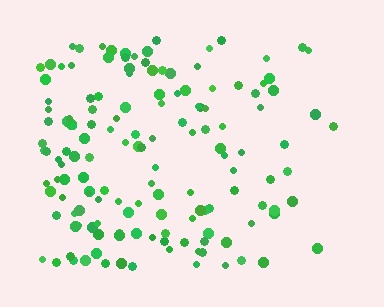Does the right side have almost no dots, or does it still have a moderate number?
Still a moderate number, just noticeably fewer than the left.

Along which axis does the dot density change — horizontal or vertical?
Horizontal.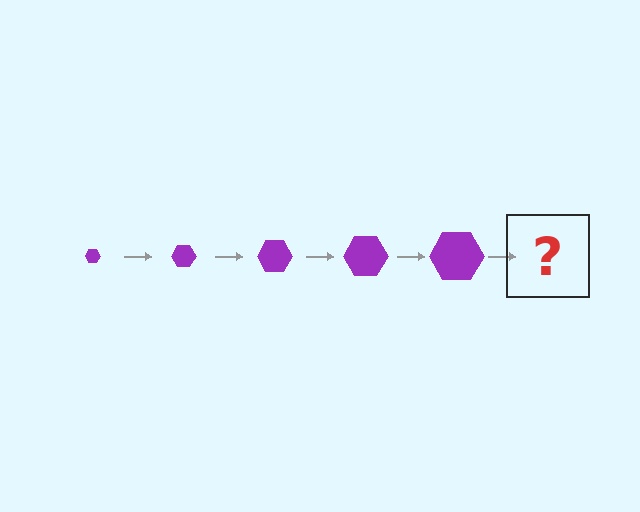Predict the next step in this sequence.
The next step is a purple hexagon, larger than the previous one.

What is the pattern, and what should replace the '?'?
The pattern is that the hexagon gets progressively larger each step. The '?' should be a purple hexagon, larger than the previous one.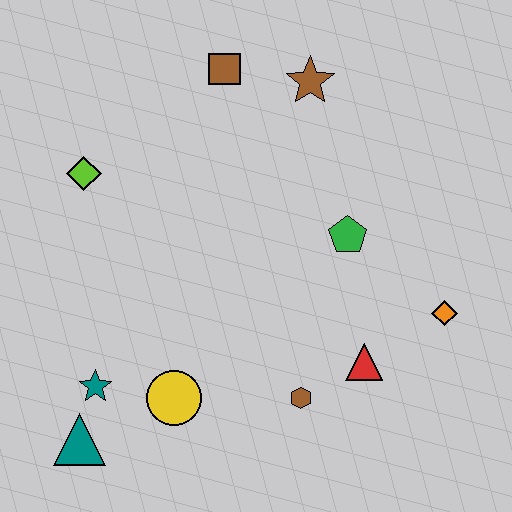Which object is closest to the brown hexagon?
The red triangle is closest to the brown hexagon.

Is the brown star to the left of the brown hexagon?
No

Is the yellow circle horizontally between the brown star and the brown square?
No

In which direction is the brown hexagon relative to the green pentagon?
The brown hexagon is below the green pentagon.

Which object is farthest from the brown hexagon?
The brown square is farthest from the brown hexagon.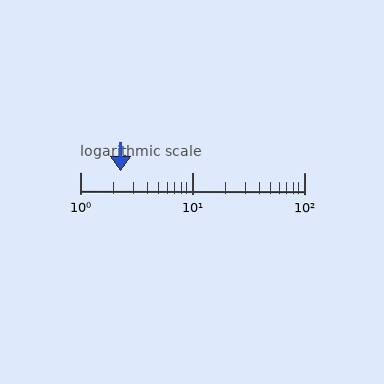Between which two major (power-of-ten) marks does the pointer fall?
The pointer is between 1 and 10.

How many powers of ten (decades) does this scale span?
The scale spans 2 decades, from 1 to 100.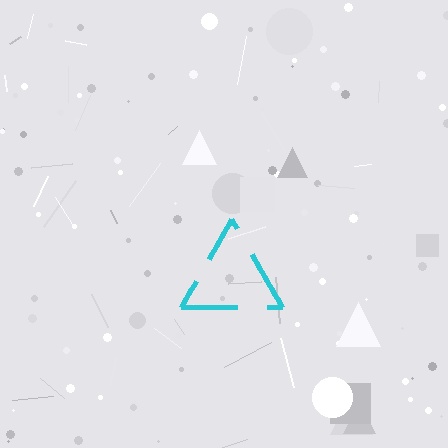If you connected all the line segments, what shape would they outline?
They would outline a triangle.